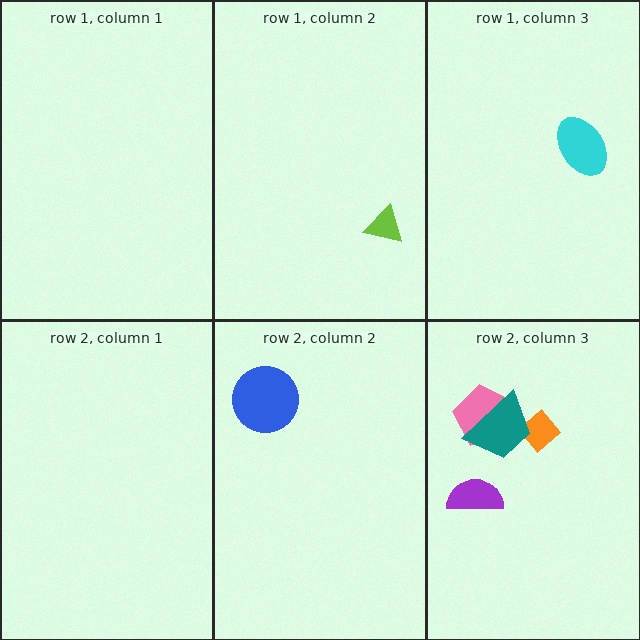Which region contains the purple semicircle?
The row 2, column 3 region.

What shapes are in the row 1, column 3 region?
The cyan ellipse.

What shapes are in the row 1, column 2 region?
The lime triangle.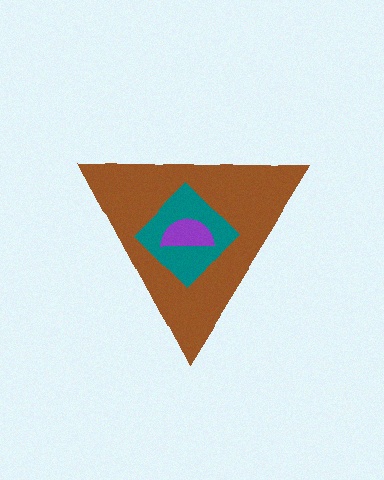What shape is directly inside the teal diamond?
The purple semicircle.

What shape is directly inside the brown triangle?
The teal diamond.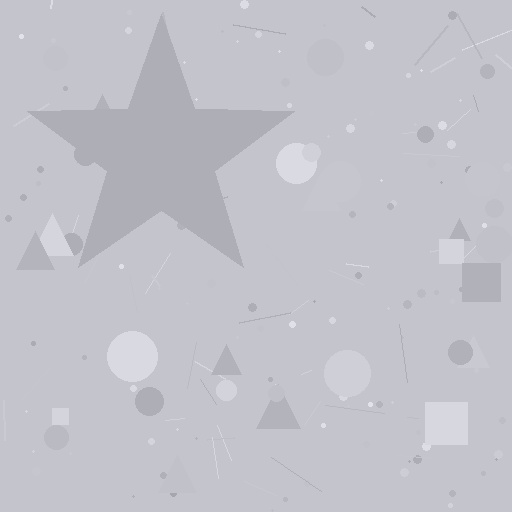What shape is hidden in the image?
A star is hidden in the image.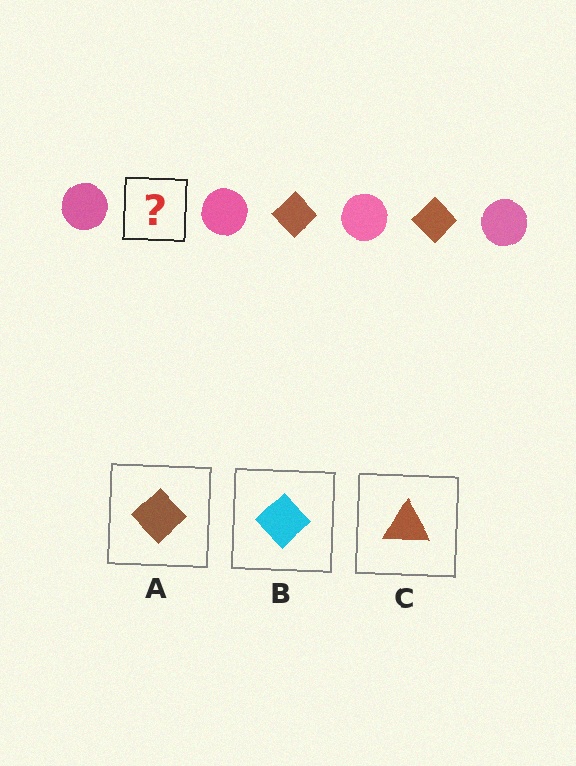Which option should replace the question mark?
Option A.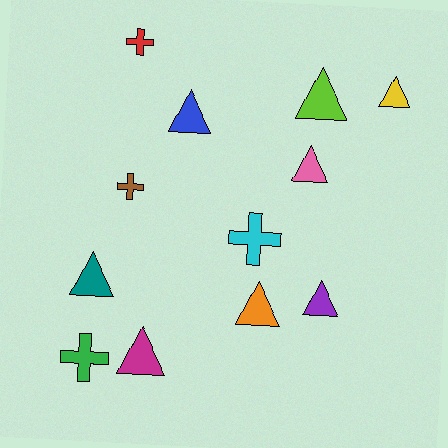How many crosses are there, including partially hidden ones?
There are 4 crosses.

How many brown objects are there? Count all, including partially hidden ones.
There is 1 brown object.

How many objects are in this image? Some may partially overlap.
There are 12 objects.